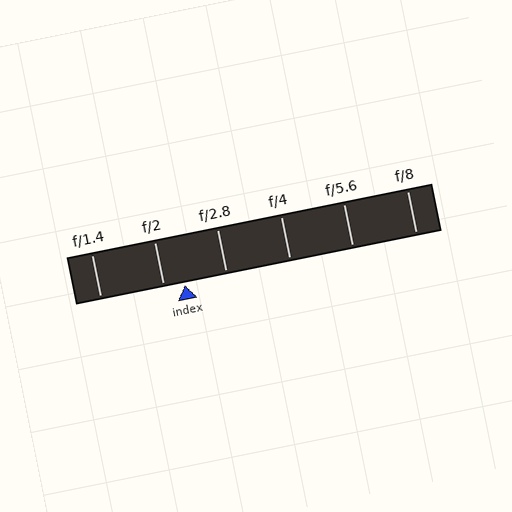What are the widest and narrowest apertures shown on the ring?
The widest aperture shown is f/1.4 and the narrowest is f/8.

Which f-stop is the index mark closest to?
The index mark is closest to f/2.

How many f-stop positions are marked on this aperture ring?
There are 6 f-stop positions marked.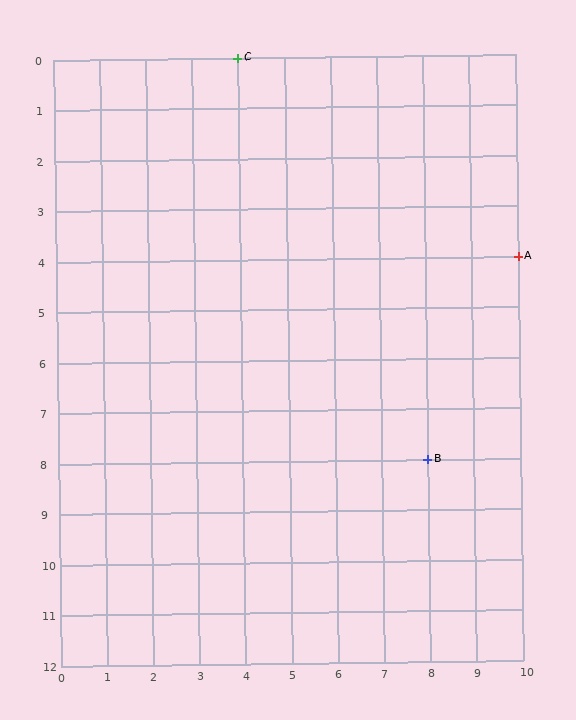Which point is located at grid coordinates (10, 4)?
Point A is at (10, 4).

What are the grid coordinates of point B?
Point B is at grid coordinates (8, 8).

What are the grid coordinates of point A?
Point A is at grid coordinates (10, 4).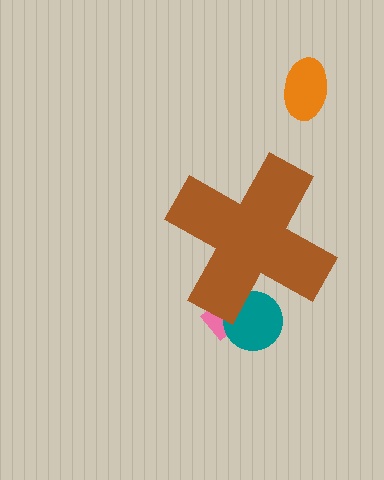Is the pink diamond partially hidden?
Yes, the pink diamond is partially hidden behind the brown cross.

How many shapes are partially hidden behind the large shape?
2 shapes are partially hidden.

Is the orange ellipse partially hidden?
No, the orange ellipse is fully visible.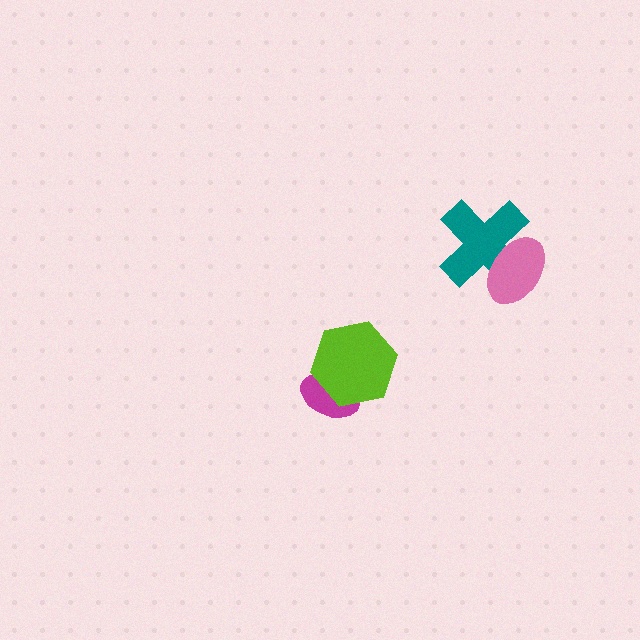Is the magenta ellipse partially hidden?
Yes, it is partially covered by another shape.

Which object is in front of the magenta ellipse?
The lime hexagon is in front of the magenta ellipse.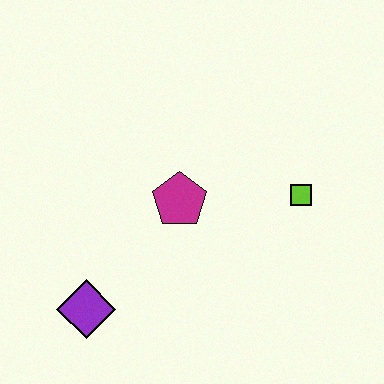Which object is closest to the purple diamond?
The magenta pentagon is closest to the purple diamond.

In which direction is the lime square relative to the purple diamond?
The lime square is to the right of the purple diamond.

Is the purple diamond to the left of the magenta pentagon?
Yes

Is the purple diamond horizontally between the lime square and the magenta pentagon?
No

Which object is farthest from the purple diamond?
The lime square is farthest from the purple diamond.